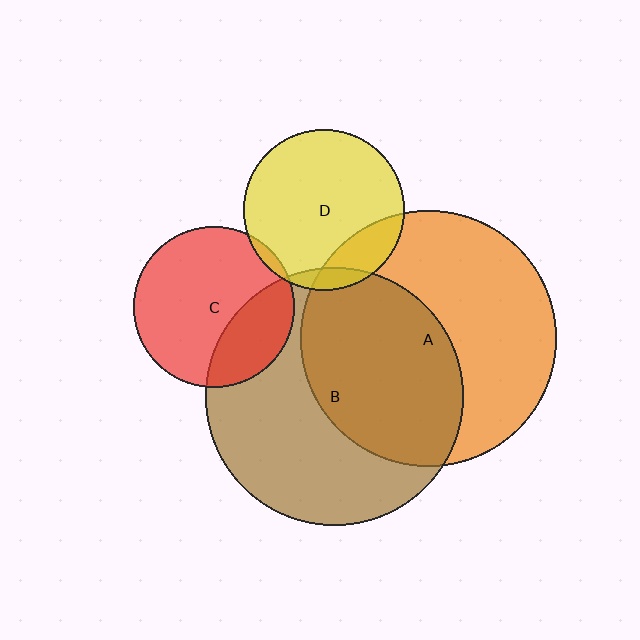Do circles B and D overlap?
Yes.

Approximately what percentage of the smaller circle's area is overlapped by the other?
Approximately 5%.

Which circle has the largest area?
Circle B (brown).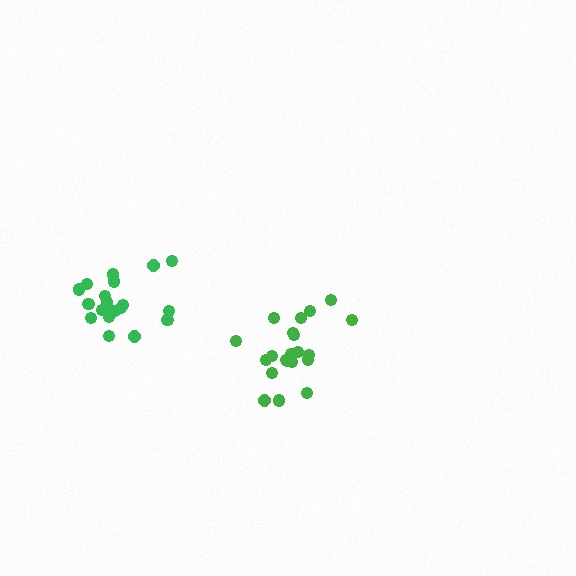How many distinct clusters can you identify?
There are 2 distinct clusters.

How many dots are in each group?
Group 1: 21 dots, Group 2: 20 dots (41 total).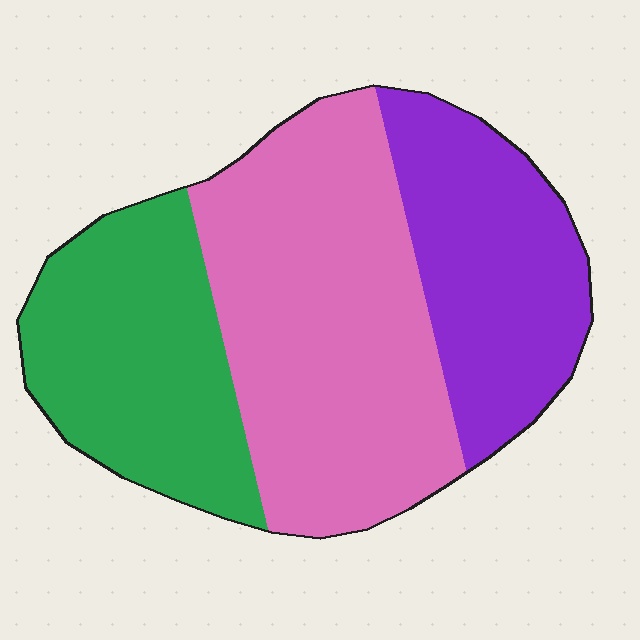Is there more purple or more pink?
Pink.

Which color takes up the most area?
Pink, at roughly 45%.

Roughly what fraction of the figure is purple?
Purple covers 26% of the figure.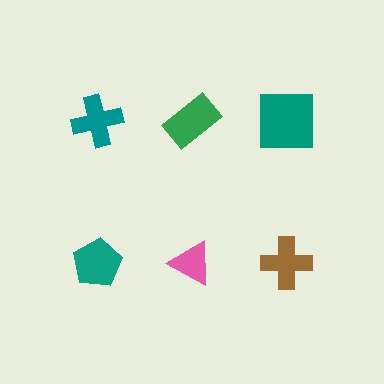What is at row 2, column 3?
A brown cross.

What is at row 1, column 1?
A teal cross.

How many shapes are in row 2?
3 shapes.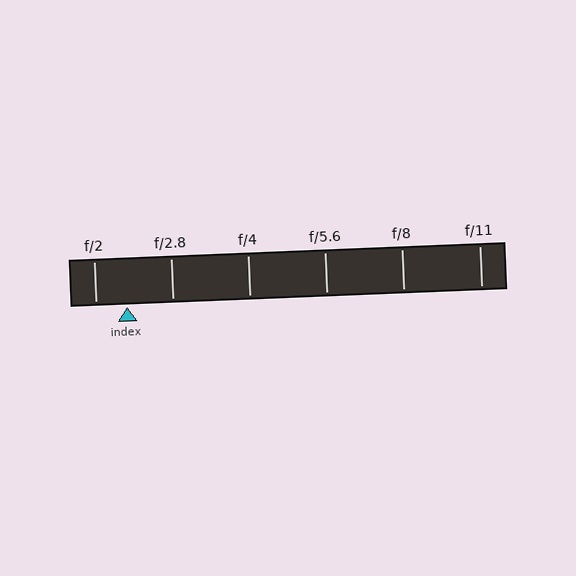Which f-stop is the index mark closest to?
The index mark is closest to f/2.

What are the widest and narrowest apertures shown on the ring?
The widest aperture shown is f/2 and the narrowest is f/11.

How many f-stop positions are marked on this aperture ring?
There are 6 f-stop positions marked.